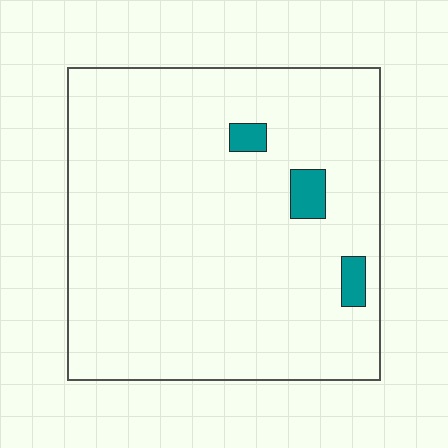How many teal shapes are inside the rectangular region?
3.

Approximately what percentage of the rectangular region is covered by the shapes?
Approximately 5%.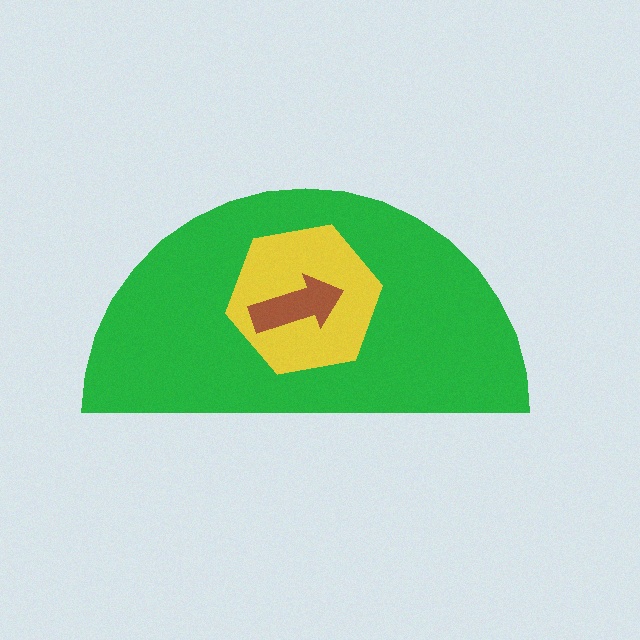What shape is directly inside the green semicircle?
The yellow hexagon.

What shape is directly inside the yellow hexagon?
The brown arrow.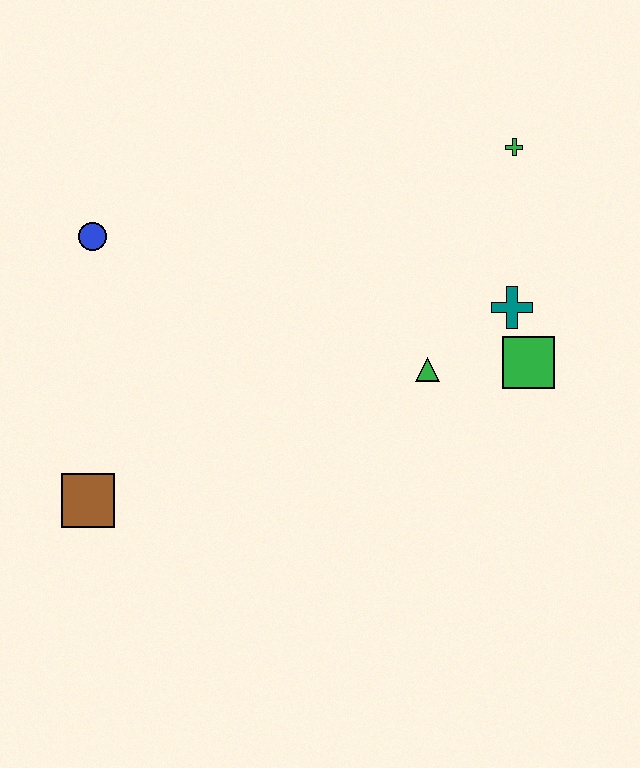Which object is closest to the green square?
The teal cross is closest to the green square.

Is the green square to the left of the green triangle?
No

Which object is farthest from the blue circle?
The green square is farthest from the blue circle.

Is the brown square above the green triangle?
No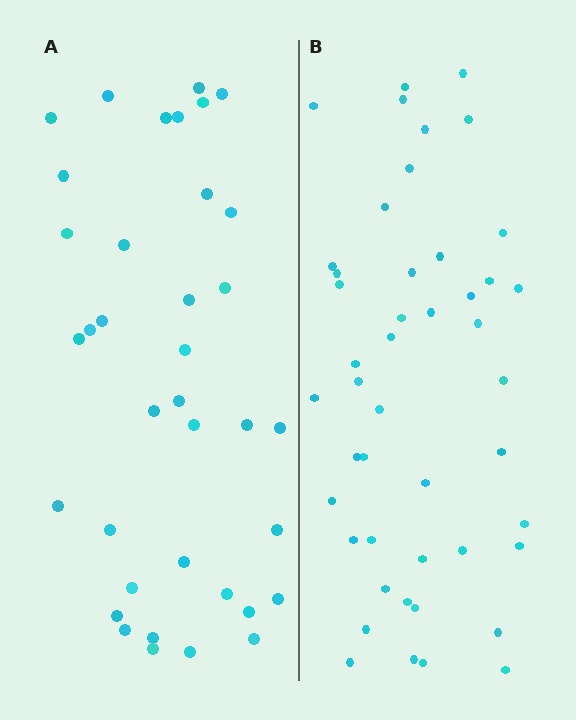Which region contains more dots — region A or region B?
Region B (the right region) has more dots.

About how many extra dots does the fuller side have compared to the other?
Region B has roughly 8 or so more dots than region A.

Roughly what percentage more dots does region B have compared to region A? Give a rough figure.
About 25% more.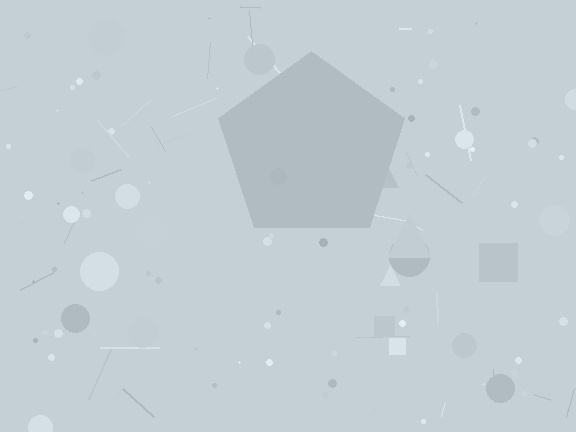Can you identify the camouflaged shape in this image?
The camouflaged shape is a pentagon.